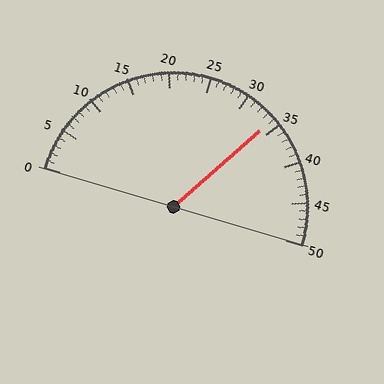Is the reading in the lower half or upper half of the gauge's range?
The reading is in the upper half of the range (0 to 50).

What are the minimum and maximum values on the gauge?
The gauge ranges from 0 to 50.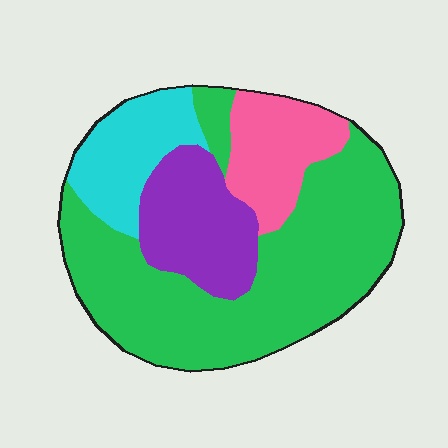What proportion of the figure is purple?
Purple takes up about one sixth (1/6) of the figure.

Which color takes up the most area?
Green, at roughly 55%.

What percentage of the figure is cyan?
Cyan covers around 15% of the figure.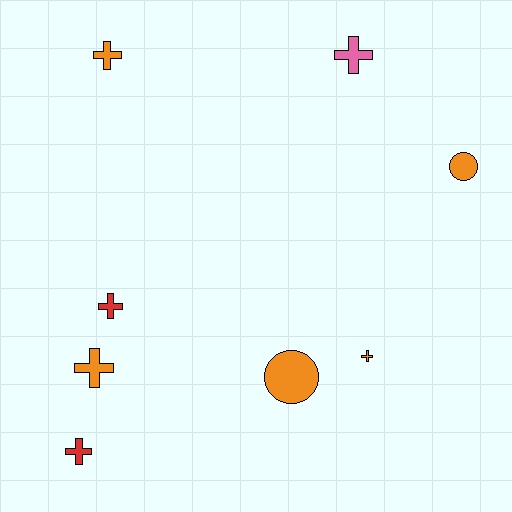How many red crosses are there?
There are 2 red crosses.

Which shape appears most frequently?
Cross, with 6 objects.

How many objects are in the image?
There are 8 objects.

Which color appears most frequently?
Orange, with 5 objects.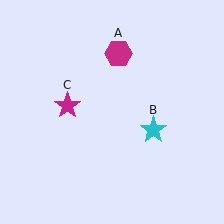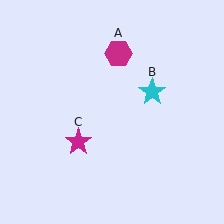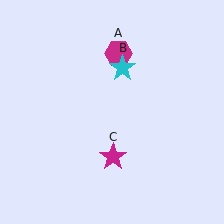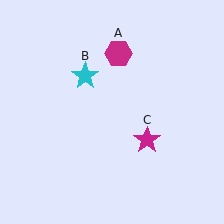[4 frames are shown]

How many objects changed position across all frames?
2 objects changed position: cyan star (object B), magenta star (object C).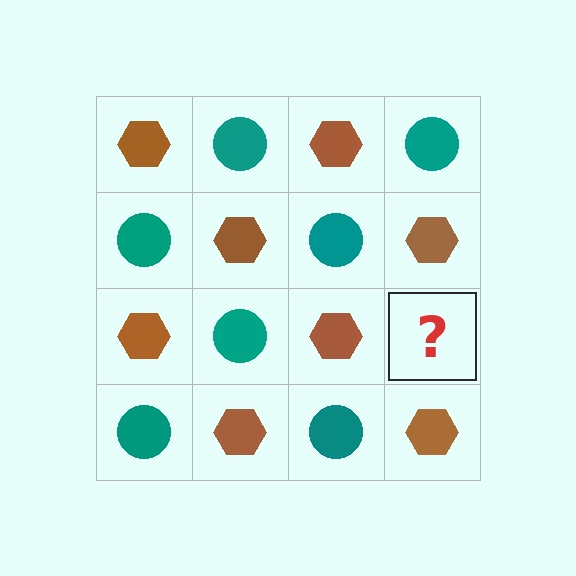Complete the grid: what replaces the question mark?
The question mark should be replaced with a teal circle.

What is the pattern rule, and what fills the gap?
The rule is that it alternates brown hexagon and teal circle in a checkerboard pattern. The gap should be filled with a teal circle.